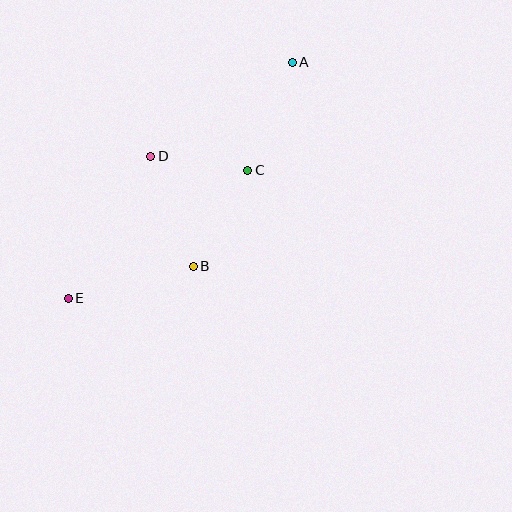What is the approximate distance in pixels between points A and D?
The distance between A and D is approximately 170 pixels.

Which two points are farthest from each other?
Points A and E are farthest from each other.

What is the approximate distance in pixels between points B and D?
The distance between B and D is approximately 118 pixels.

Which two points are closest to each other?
Points C and D are closest to each other.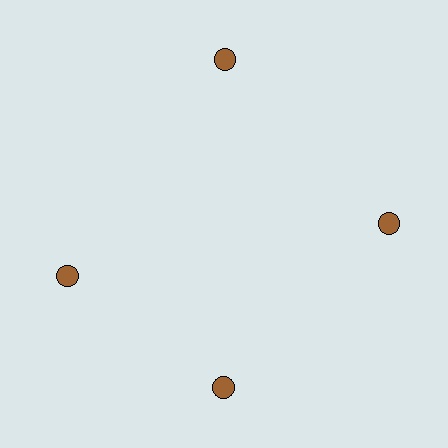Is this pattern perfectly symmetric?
No. The 4 brown circles are arranged in a ring, but one element near the 9 o'clock position is rotated out of alignment along the ring, breaking the 4-fold rotational symmetry.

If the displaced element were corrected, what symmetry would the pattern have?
It would have 4-fold rotational symmetry — the pattern would map onto itself every 90 degrees.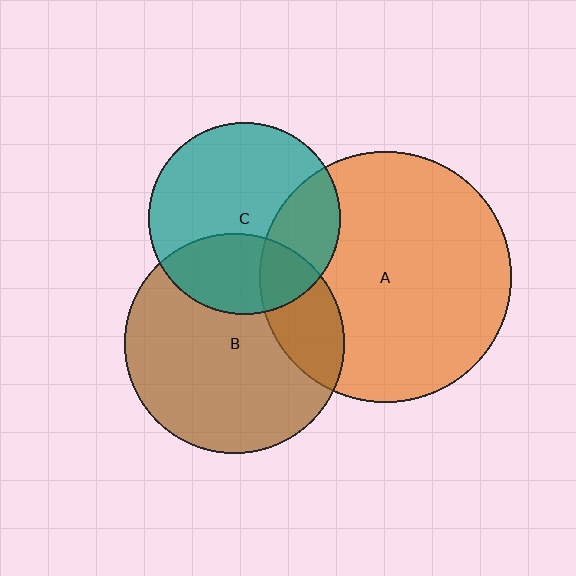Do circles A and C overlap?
Yes.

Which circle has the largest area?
Circle A (orange).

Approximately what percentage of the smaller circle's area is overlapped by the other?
Approximately 25%.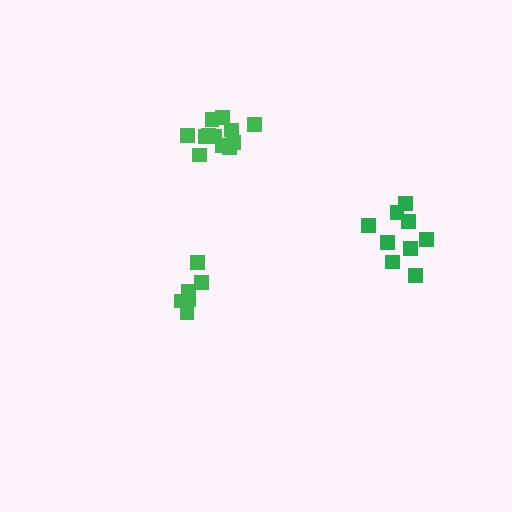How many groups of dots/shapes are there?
There are 3 groups.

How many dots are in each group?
Group 1: 9 dots, Group 2: 12 dots, Group 3: 6 dots (27 total).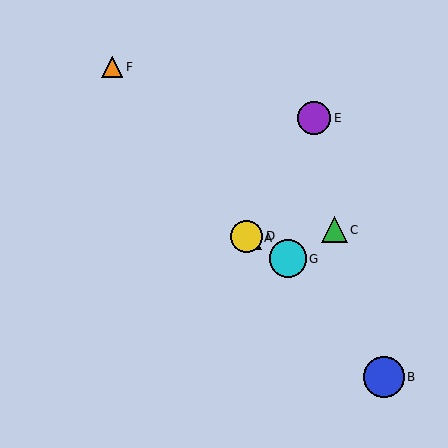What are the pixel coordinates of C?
Object C is at (334, 230).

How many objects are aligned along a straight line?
3 objects (A, D, G) are aligned along a straight line.